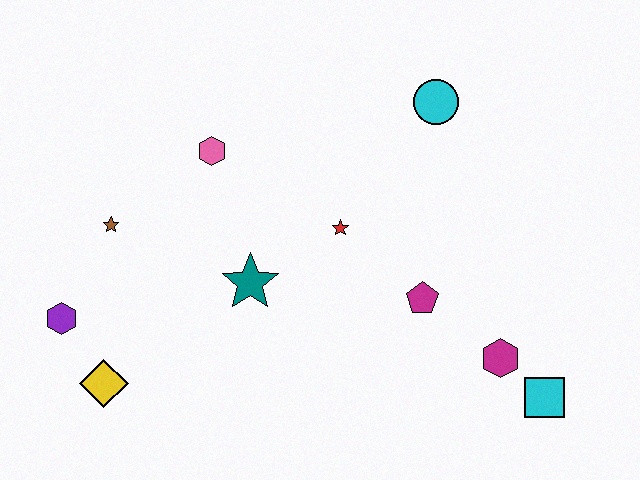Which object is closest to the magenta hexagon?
The cyan square is closest to the magenta hexagon.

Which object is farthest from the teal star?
The cyan square is farthest from the teal star.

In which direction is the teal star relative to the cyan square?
The teal star is to the left of the cyan square.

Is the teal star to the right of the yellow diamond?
Yes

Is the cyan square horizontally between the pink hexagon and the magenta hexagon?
No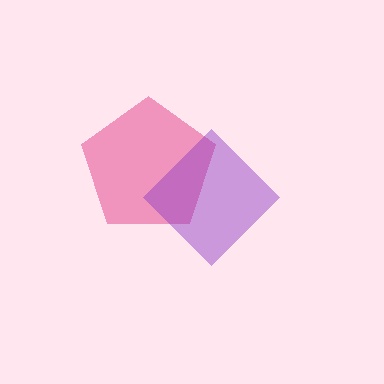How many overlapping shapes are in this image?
There are 2 overlapping shapes in the image.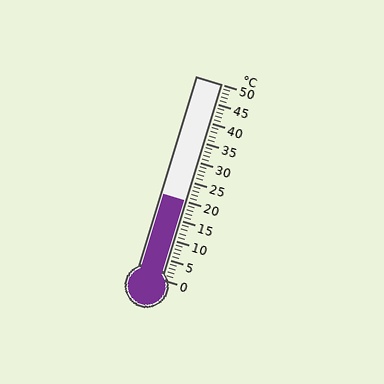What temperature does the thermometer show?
The thermometer shows approximately 20°C.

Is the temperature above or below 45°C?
The temperature is below 45°C.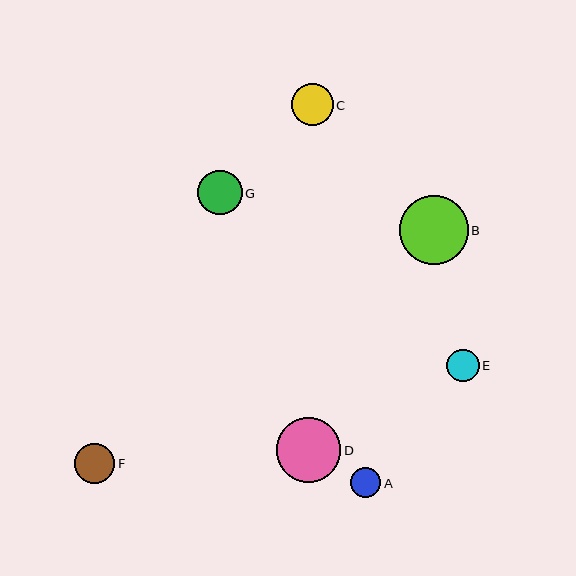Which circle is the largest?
Circle B is the largest with a size of approximately 69 pixels.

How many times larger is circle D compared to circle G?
Circle D is approximately 1.4 times the size of circle G.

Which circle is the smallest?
Circle A is the smallest with a size of approximately 30 pixels.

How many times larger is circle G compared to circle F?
Circle G is approximately 1.1 times the size of circle F.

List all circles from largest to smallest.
From largest to smallest: B, D, G, C, F, E, A.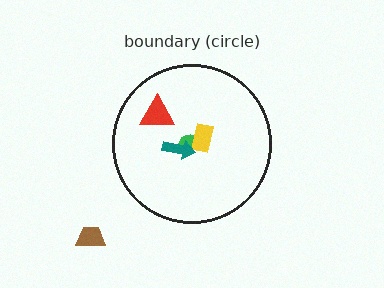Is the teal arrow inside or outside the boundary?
Inside.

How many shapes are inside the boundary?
4 inside, 1 outside.